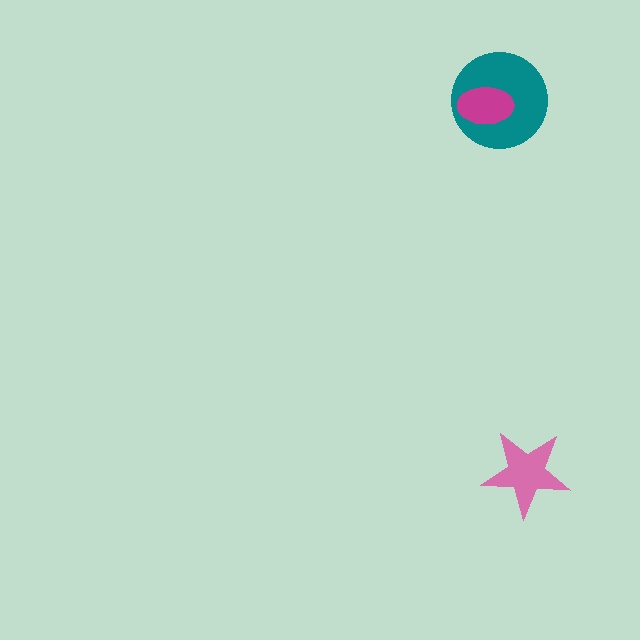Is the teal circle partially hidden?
Yes, it is partially covered by another shape.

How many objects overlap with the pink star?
0 objects overlap with the pink star.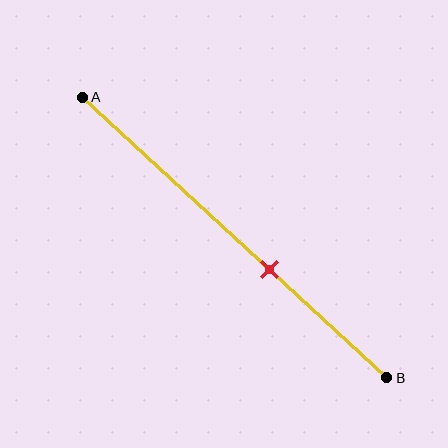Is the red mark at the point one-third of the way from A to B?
No, the mark is at about 60% from A, not at the 33% one-third point.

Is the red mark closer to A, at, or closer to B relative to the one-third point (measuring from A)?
The red mark is closer to point B than the one-third point of segment AB.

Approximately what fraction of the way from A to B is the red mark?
The red mark is approximately 60% of the way from A to B.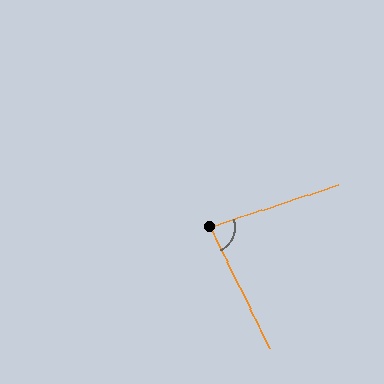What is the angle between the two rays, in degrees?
Approximately 83 degrees.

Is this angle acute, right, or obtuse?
It is acute.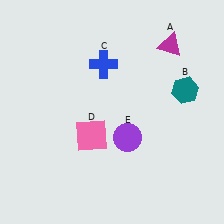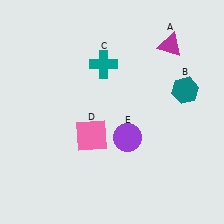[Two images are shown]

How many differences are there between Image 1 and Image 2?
There is 1 difference between the two images.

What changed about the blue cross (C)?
In Image 1, C is blue. In Image 2, it changed to teal.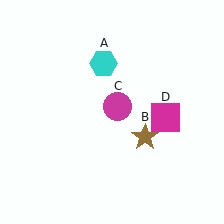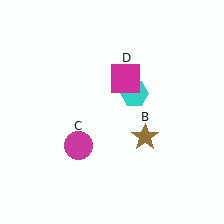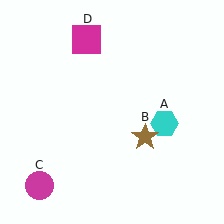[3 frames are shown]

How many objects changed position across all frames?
3 objects changed position: cyan hexagon (object A), magenta circle (object C), magenta square (object D).